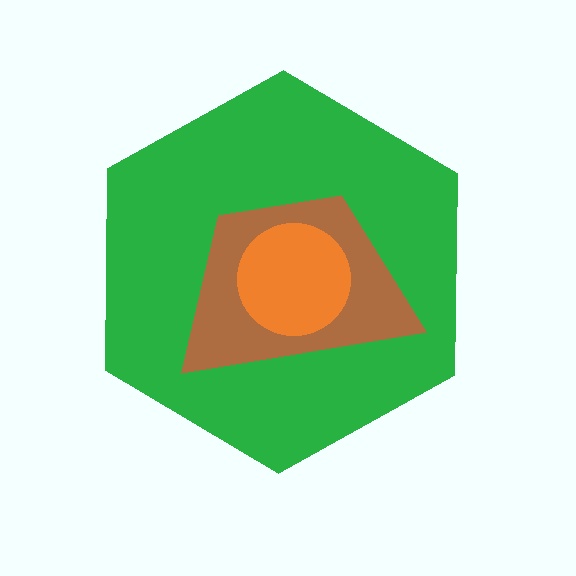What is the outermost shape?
The green hexagon.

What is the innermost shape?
The orange circle.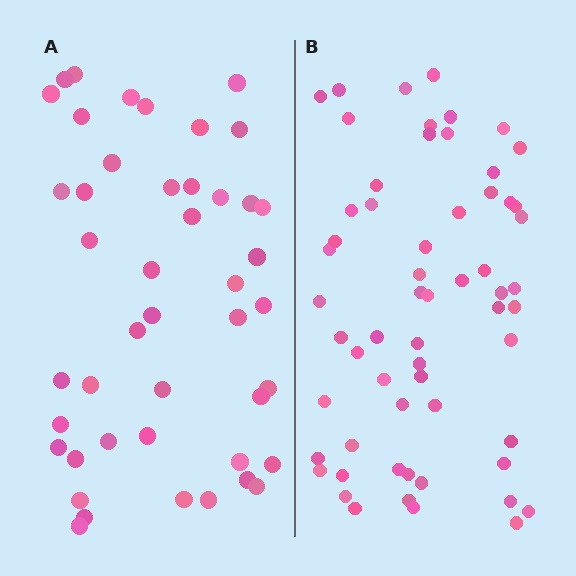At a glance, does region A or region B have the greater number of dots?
Region B (the right region) has more dots.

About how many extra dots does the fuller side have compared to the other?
Region B has approximately 15 more dots than region A.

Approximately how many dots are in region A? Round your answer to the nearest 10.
About 40 dots. (The exact count is 45, which rounds to 40.)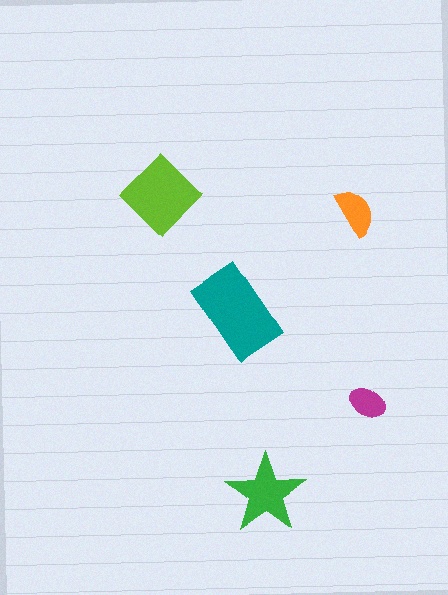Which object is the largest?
The teal rectangle.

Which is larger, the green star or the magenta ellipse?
The green star.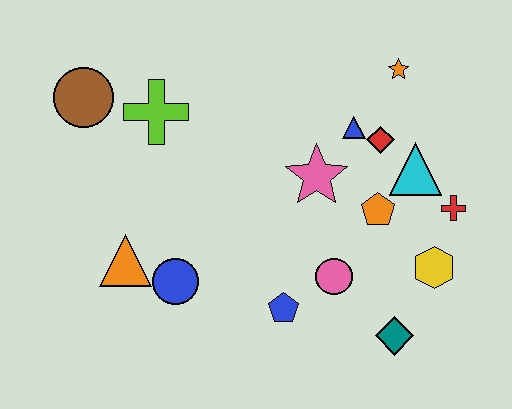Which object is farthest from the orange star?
The orange triangle is farthest from the orange star.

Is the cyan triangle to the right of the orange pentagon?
Yes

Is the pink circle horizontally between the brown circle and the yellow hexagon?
Yes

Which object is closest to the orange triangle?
The blue circle is closest to the orange triangle.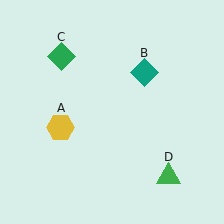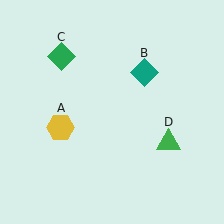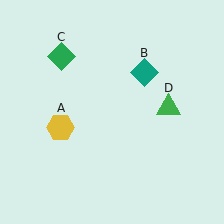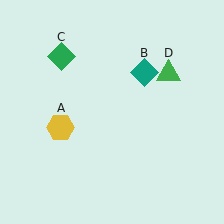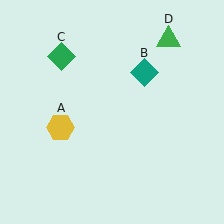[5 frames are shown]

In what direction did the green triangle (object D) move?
The green triangle (object D) moved up.